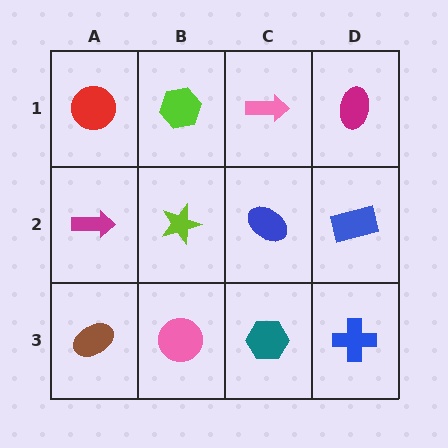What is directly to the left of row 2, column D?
A blue ellipse.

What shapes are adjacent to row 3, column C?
A blue ellipse (row 2, column C), a pink circle (row 3, column B), a blue cross (row 3, column D).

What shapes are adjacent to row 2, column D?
A magenta ellipse (row 1, column D), a blue cross (row 3, column D), a blue ellipse (row 2, column C).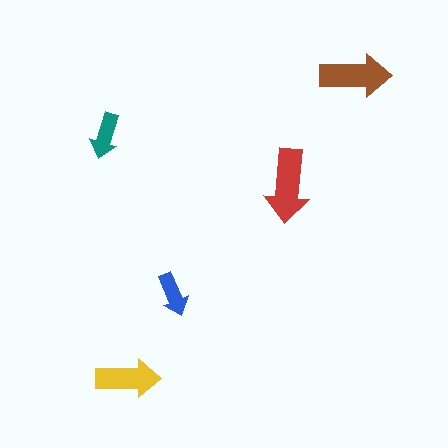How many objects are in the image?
There are 5 objects in the image.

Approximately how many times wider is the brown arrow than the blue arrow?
About 1.5 times wider.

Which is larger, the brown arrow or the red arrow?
The red one.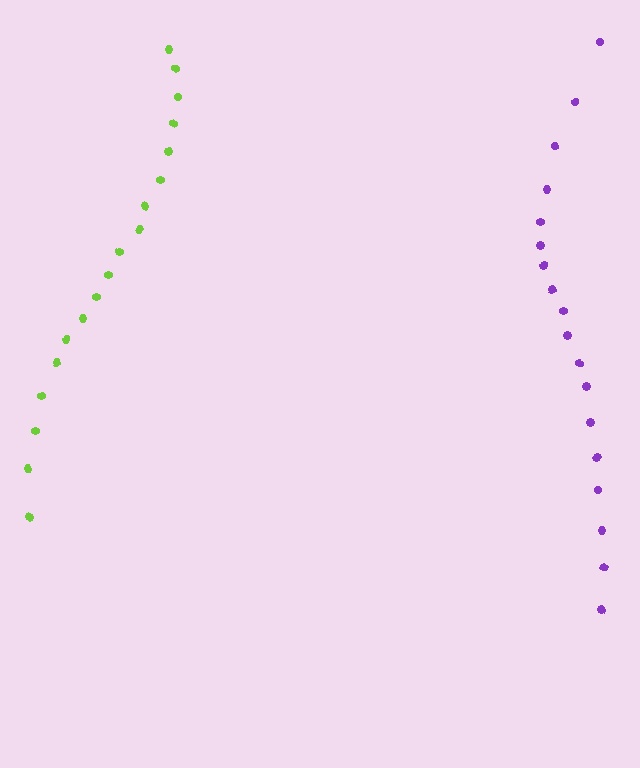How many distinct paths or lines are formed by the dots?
There are 2 distinct paths.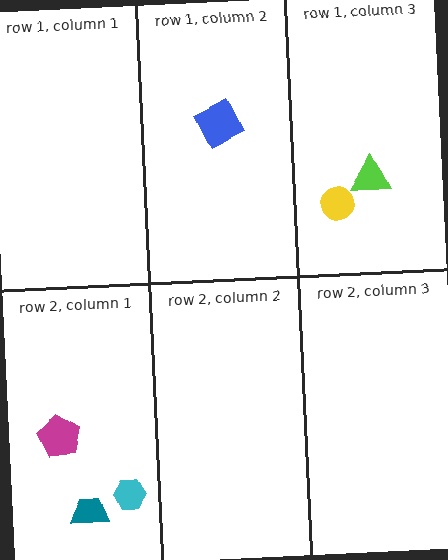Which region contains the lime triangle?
The row 1, column 3 region.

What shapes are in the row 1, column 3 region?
The lime triangle, the yellow circle.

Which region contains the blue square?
The row 1, column 2 region.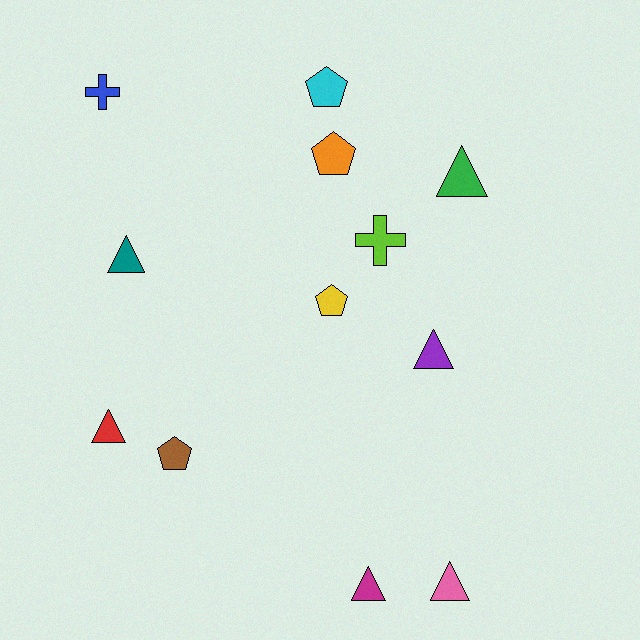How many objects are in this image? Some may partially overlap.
There are 12 objects.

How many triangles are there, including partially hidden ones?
There are 6 triangles.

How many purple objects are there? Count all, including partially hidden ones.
There is 1 purple object.